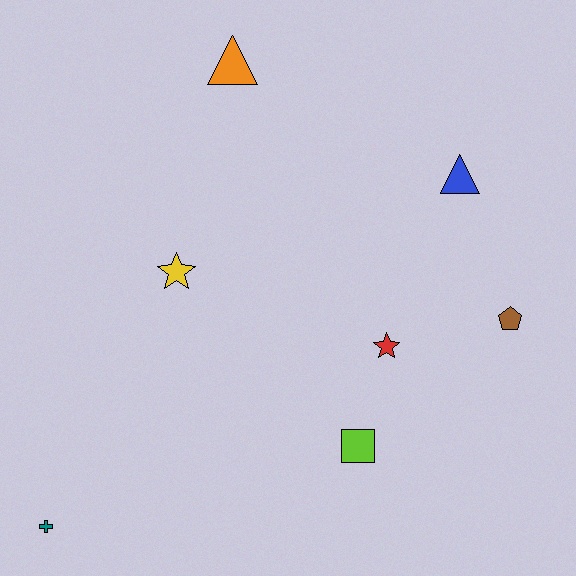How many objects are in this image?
There are 7 objects.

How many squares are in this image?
There is 1 square.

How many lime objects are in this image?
There is 1 lime object.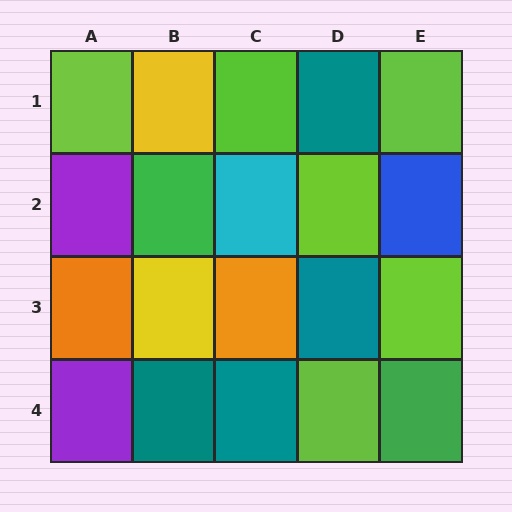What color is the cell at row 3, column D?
Teal.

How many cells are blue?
1 cell is blue.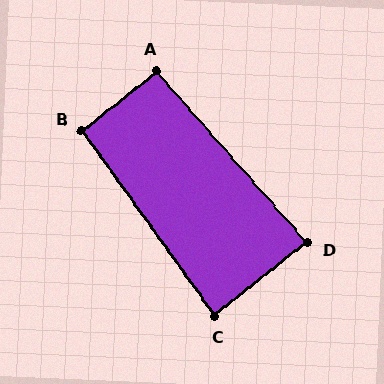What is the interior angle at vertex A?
Approximately 93 degrees (approximately right).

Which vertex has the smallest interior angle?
D, at approximately 87 degrees.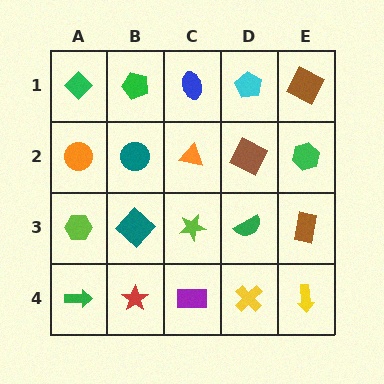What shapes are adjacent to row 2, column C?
A blue ellipse (row 1, column C), a lime star (row 3, column C), a teal circle (row 2, column B), a brown square (row 2, column D).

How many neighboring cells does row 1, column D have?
3.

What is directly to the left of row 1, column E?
A cyan pentagon.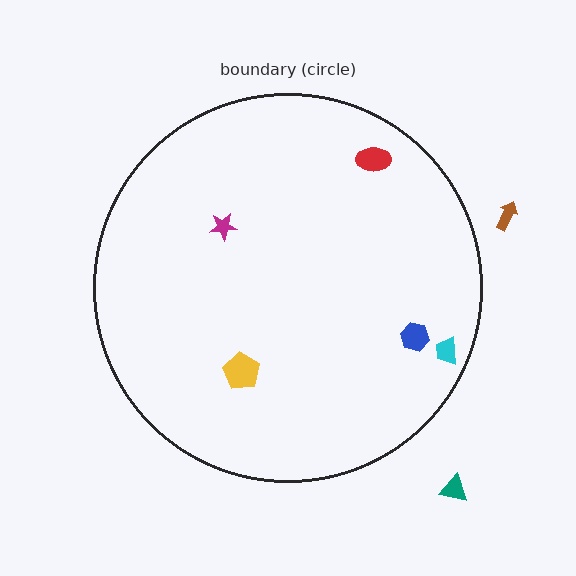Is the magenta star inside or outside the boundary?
Inside.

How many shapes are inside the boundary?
5 inside, 2 outside.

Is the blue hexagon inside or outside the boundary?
Inside.